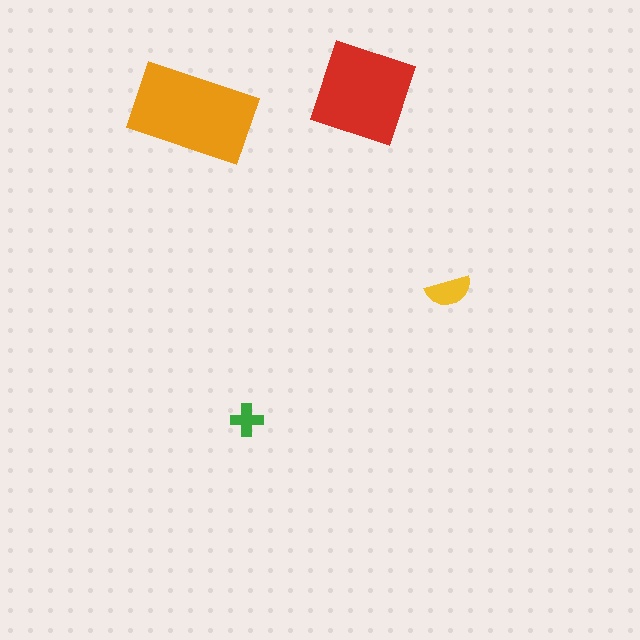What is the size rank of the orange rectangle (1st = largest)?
1st.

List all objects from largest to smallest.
The orange rectangle, the red diamond, the yellow semicircle, the green cross.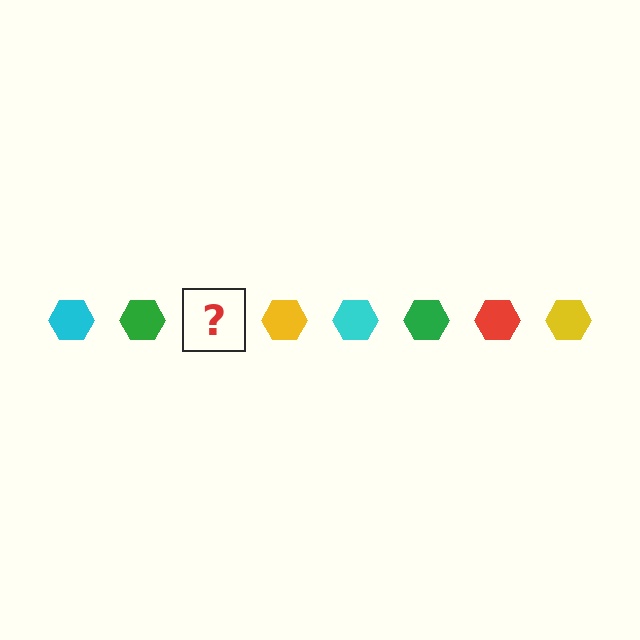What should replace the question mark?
The question mark should be replaced with a red hexagon.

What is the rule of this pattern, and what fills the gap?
The rule is that the pattern cycles through cyan, green, red, yellow hexagons. The gap should be filled with a red hexagon.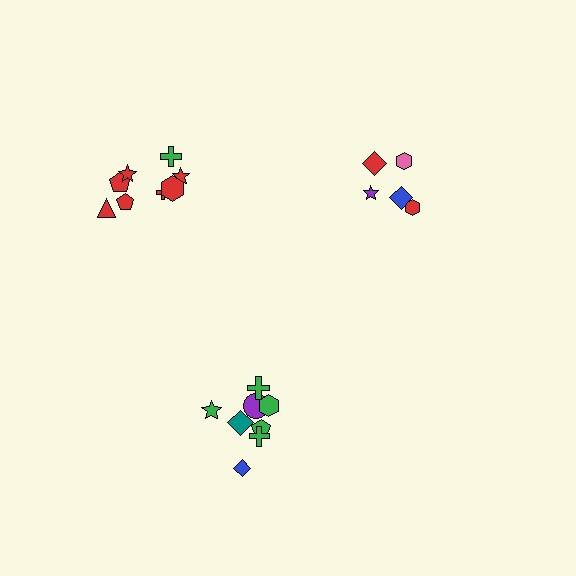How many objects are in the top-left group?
There are 8 objects.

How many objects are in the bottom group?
There are 8 objects.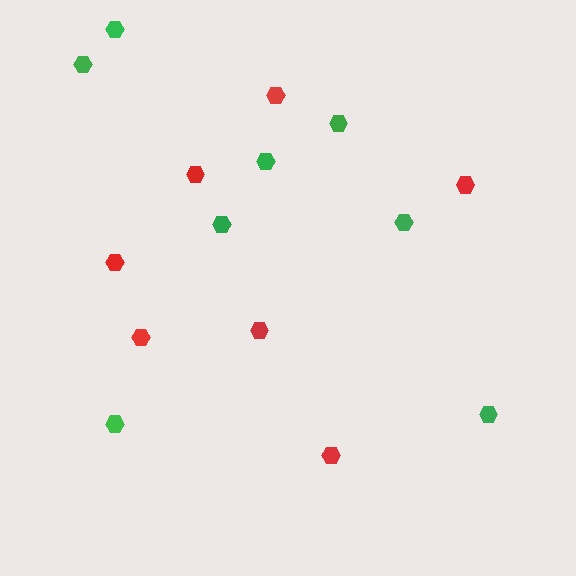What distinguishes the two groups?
There are 2 groups: one group of green hexagons (8) and one group of red hexagons (7).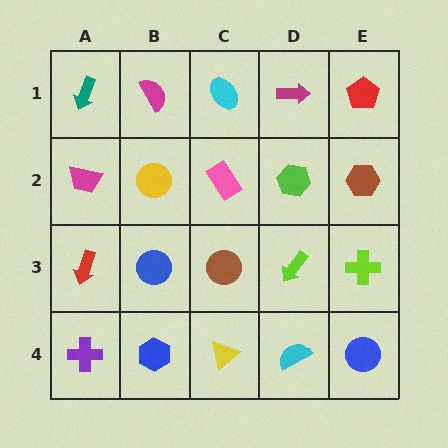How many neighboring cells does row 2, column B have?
4.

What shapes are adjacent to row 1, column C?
A pink rectangle (row 2, column C), a magenta semicircle (row 1, column B), a magenta arrow (row 1, column D).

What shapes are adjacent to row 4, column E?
A lime cross (row 3, column E), a cyan semicircle (row 4, column D).